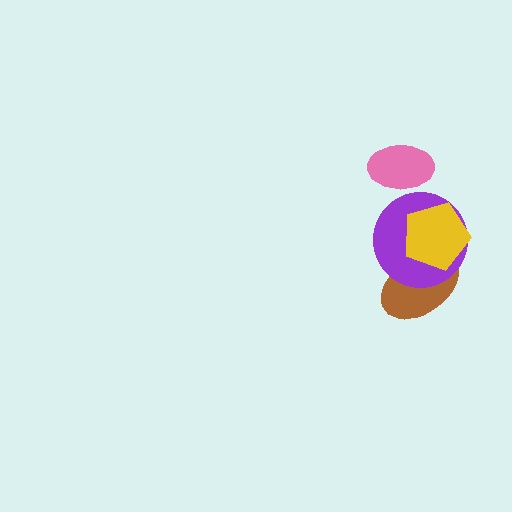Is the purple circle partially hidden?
Yes, it is partially covered by another shape.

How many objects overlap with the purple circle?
2 objects overlap with the purple circle.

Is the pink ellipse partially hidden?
No, no other shape covers it.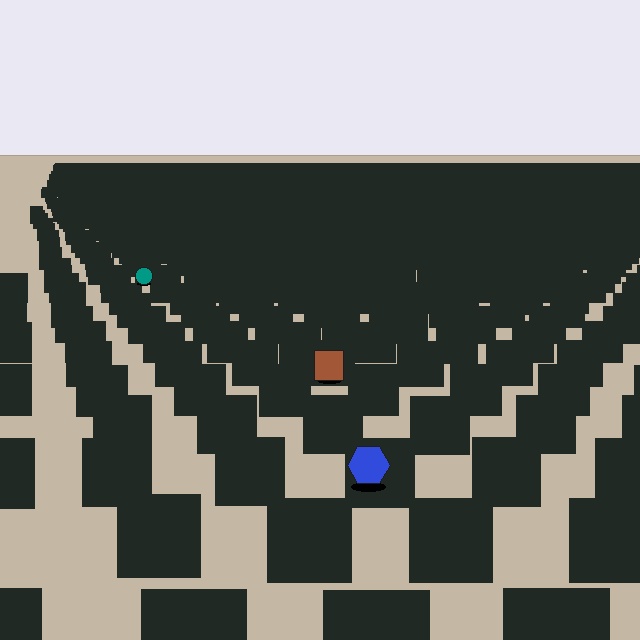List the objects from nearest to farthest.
From nearest to farthest: the blue hexagon, the brown square, the teal circle.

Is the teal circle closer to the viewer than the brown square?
No. The brown square is closer — you can tell from the texture gradient: the ground texture is coarser near it.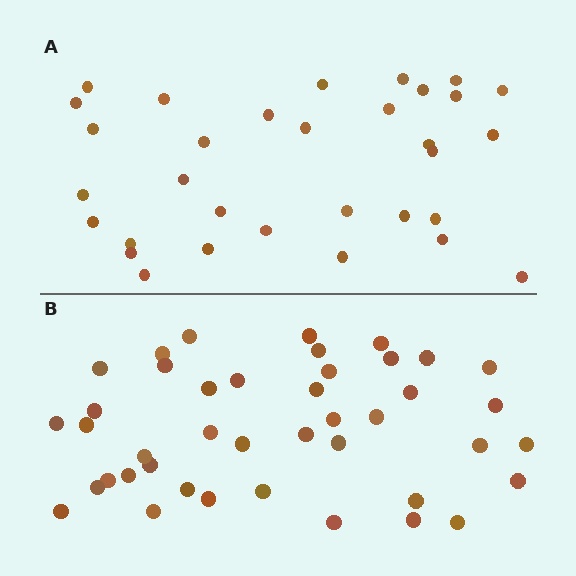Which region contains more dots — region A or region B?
Region B (the bottom region) has more dots.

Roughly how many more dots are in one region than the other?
Region B has roughly 10 or so more dots than region A.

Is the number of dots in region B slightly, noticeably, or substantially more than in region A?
Region B has noticeably more, but not dramatically so. The ratio is roughly 1.3 to 1.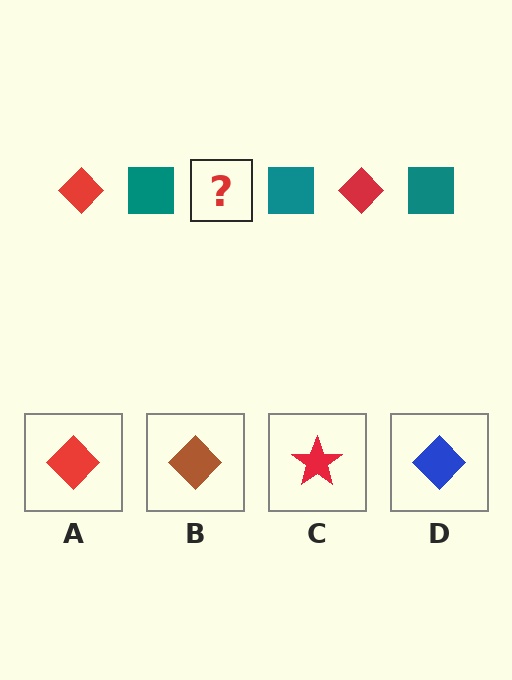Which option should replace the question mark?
Option A.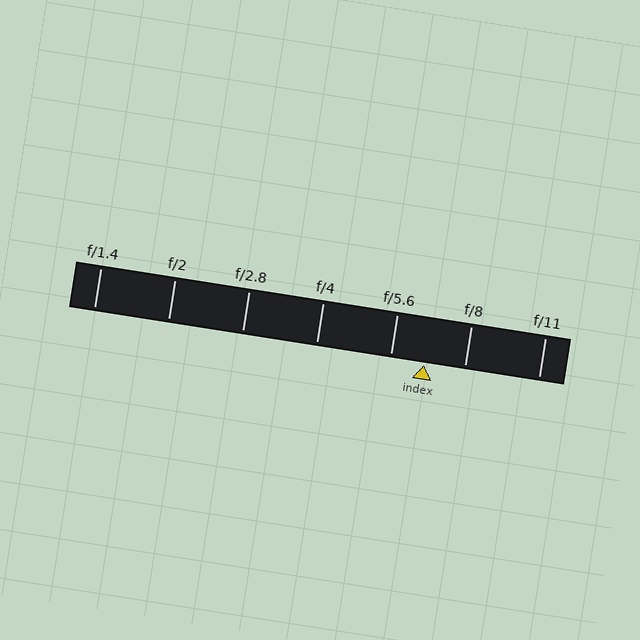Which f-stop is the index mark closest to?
The index mark is closest to f/5.6.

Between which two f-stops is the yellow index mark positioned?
The index mark is between f/5.6 and f/8.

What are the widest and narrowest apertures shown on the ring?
The widest aperture shown is f/1.4 and the narrowest is f/11.